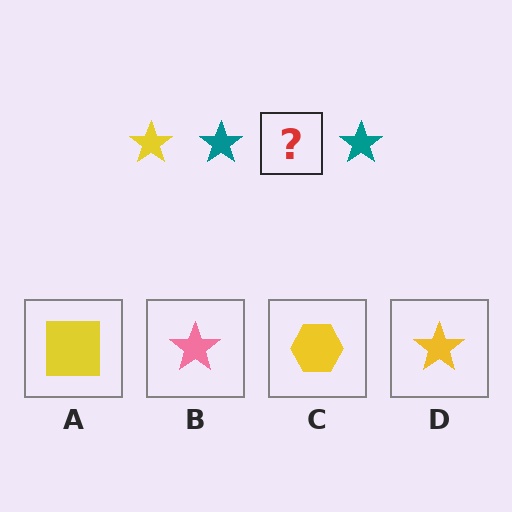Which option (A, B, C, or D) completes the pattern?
D.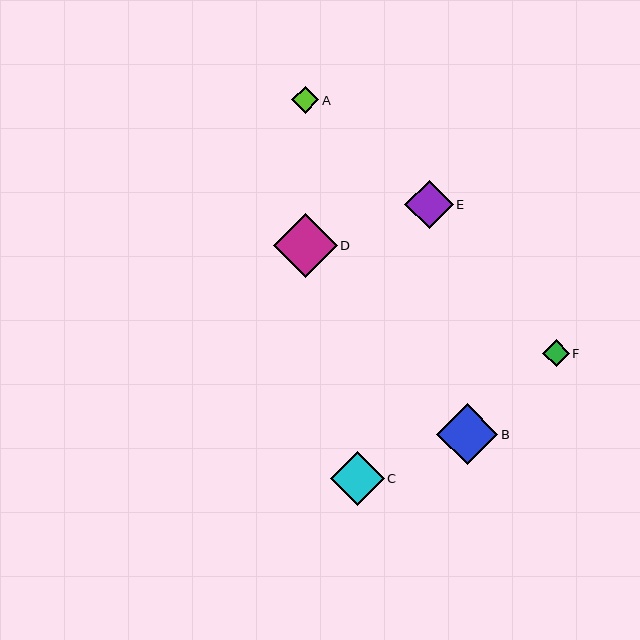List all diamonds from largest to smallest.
From largest to smallest: D, B, C, E, A, F.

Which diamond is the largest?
Diamond D is the largest with a size of approximately 64 pixels.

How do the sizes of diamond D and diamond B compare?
Diamond D and diamond B are approximately the same size.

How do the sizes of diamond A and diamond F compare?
Diamond A and diamond F are approximately the same size.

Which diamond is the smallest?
Diamond F is the smallest with a size of approximately 26 pixels.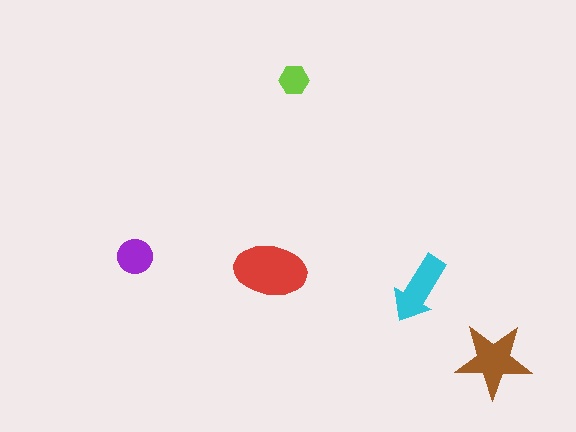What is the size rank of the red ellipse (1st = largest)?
1st.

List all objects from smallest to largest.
The lime hexagon, the purple circle, the cyan arrow, the brown star, the red ellipse.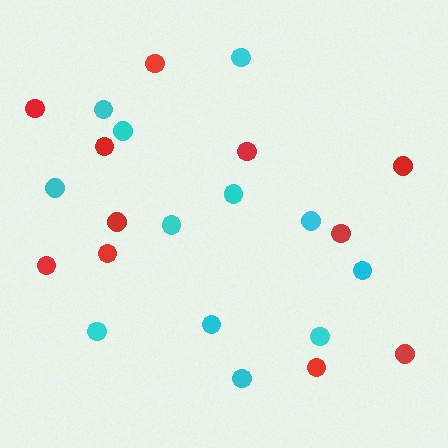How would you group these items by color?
There are 2 groups: one group of red circles (11) and one group of cyan circles (12).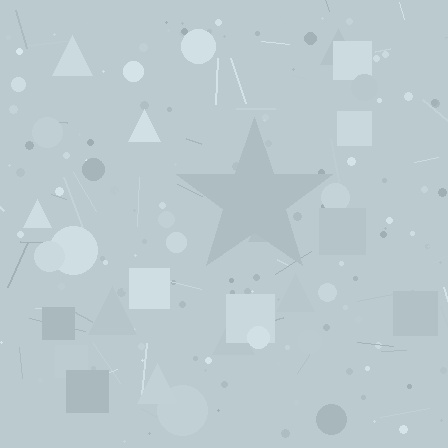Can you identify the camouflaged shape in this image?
The camouflaged shape is a star.